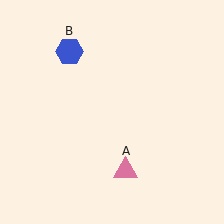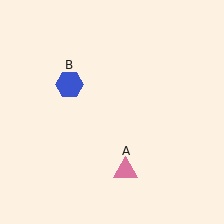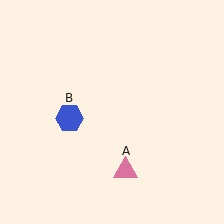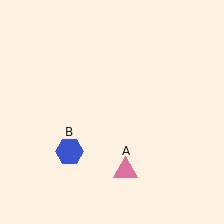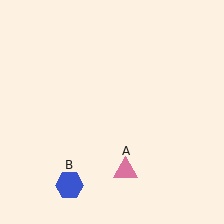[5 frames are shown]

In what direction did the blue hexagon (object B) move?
The blue hexagon (object B) moved down.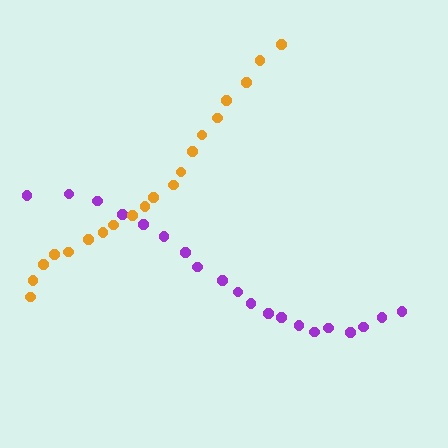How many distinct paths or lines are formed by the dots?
There are 2 distinct paths.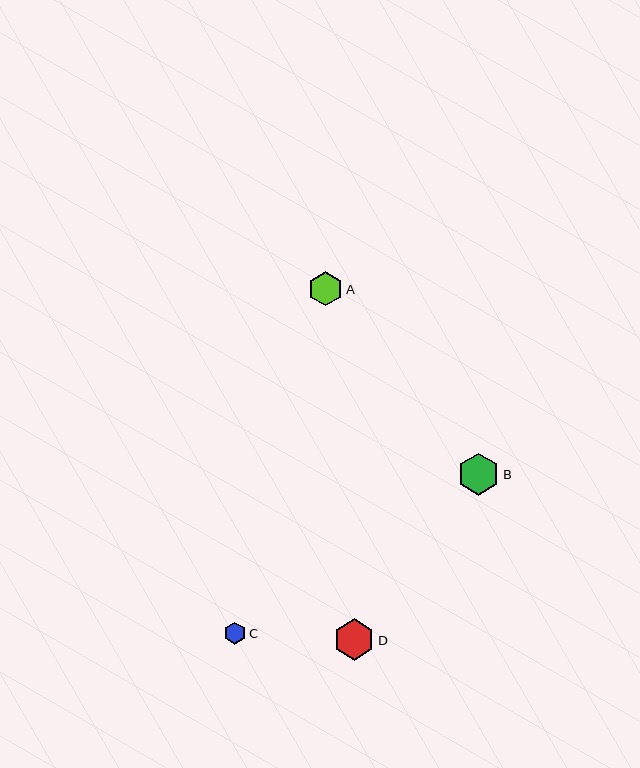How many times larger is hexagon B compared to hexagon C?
Hexagon B is approximately 1.9 times the size of hexagon C.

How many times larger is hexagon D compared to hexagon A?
Hexagon D is approximately 1.2 times the size of hexagon A.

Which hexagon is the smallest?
Hexagon C is the smallest with a size of approximately 22 pixels.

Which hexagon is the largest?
Hexagon B is the largest with a size of approximately 42 pixels.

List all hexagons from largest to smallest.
From largest to smallest: B, D, A, C.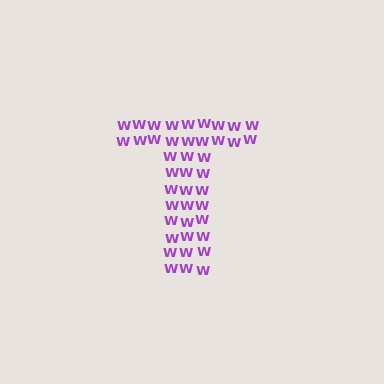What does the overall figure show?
The overall figure shows the letter T.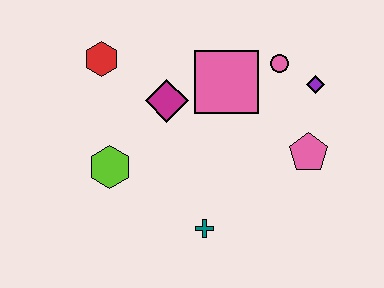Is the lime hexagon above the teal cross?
Yes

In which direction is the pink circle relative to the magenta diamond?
The pink circle is to the right of the magenta diamond.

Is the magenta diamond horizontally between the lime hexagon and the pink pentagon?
Yes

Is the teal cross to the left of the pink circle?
Yes